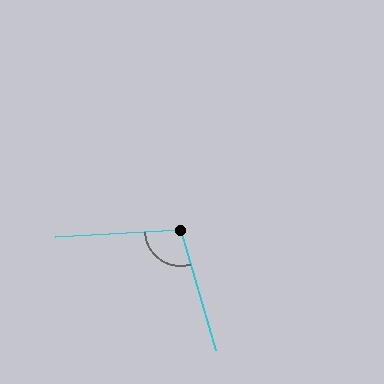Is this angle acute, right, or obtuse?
It is obtuse.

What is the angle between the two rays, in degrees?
Approximately 103 degrees.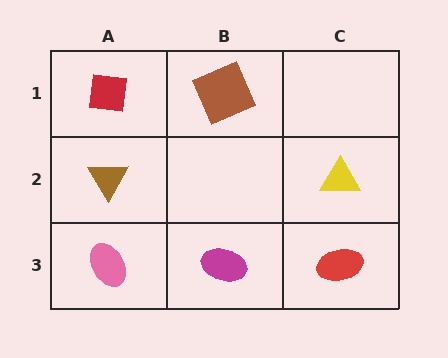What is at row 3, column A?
A pink ellipse.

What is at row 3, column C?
A red ellipse.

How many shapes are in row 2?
2 shapes.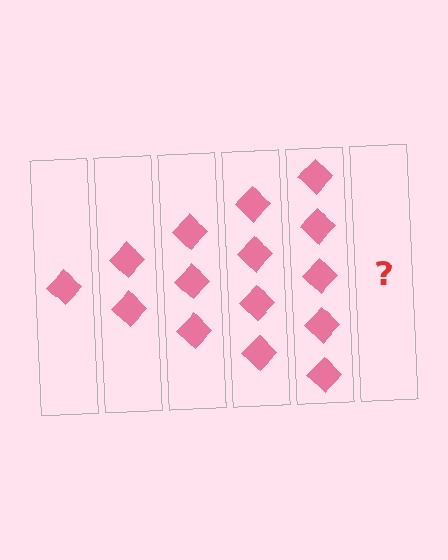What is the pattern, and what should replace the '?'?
The pattern is that each step adds one more diamond. The '?' should be 6 diamonds.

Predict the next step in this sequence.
The next step is 6 diamonds.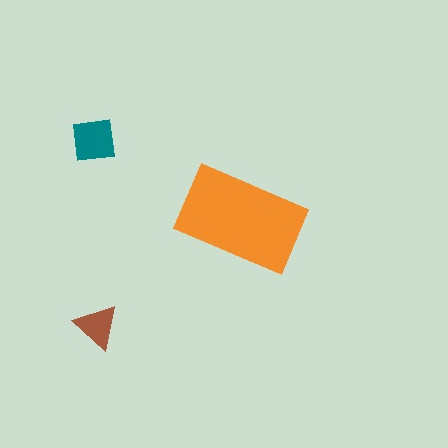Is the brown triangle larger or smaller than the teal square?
Smaller.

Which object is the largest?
The orange rectangle.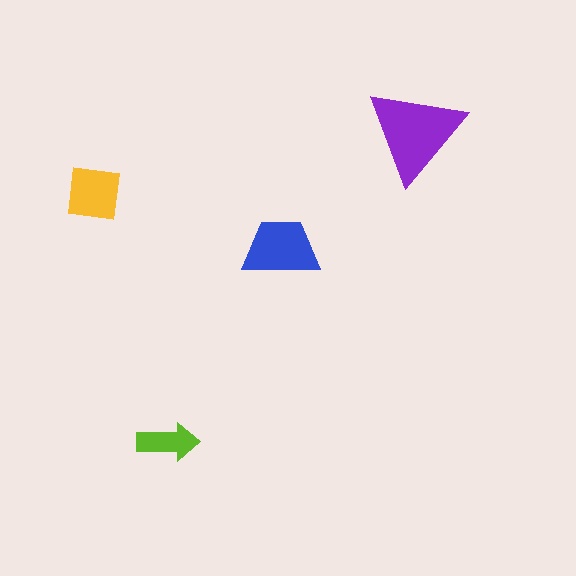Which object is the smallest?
The lime arrow.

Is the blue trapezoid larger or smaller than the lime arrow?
Larger.